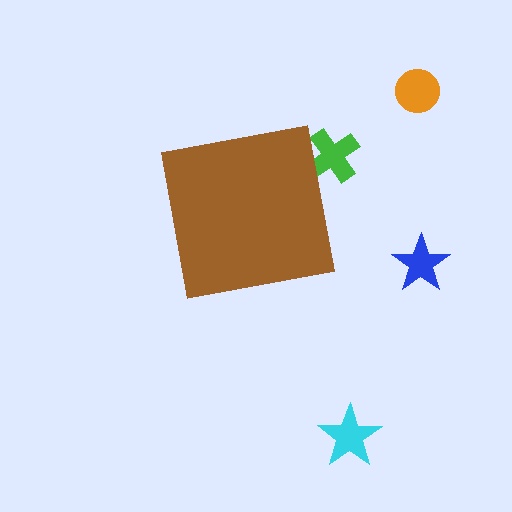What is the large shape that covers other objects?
A brown square.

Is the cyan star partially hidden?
No, the cyan star is fully visible.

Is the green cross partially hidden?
Yes, the green cross is partially hidden behind the brown square.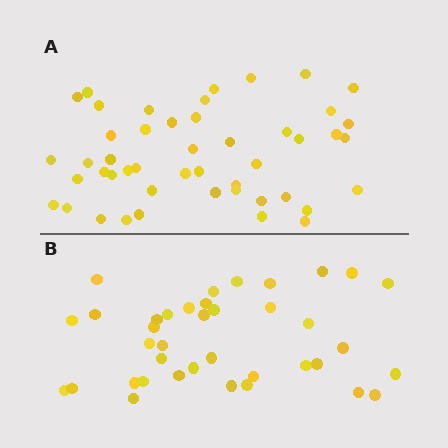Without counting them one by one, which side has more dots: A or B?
Region A (the top region) has more dots.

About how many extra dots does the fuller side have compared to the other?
Region A has roughly 8 or so more dots than region B.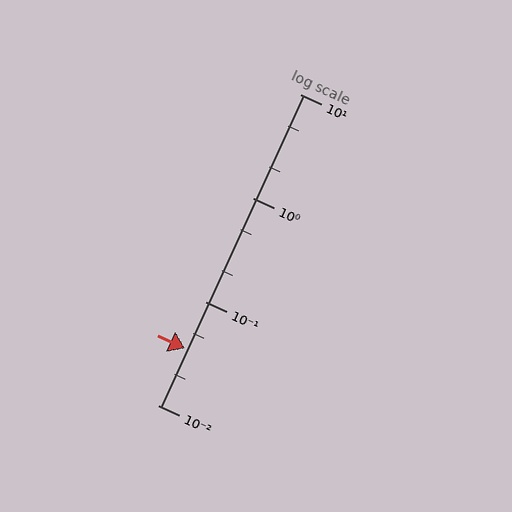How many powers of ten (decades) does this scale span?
The scale spans 3 decades, from 0.01 to 10.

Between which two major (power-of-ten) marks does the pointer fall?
The pointer is between 0.01 and 0.1.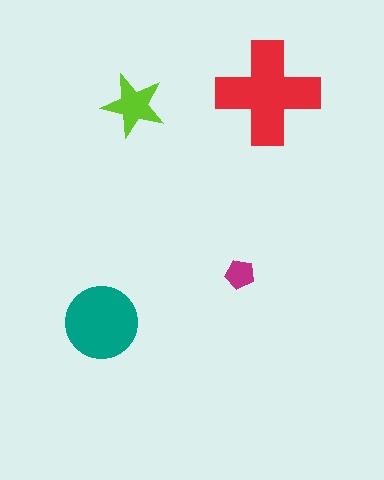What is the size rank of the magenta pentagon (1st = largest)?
4th.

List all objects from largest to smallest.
The red cross, the teal circle, the lime star, the magenta pentagon.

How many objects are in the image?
There are 4 objects in the image.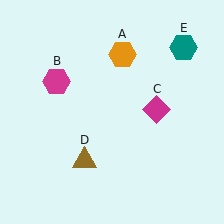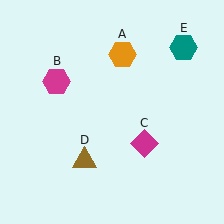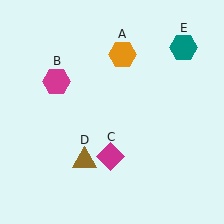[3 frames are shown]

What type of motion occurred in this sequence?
The magenta diamond (object C) rotated clockwise around the center of the scene.